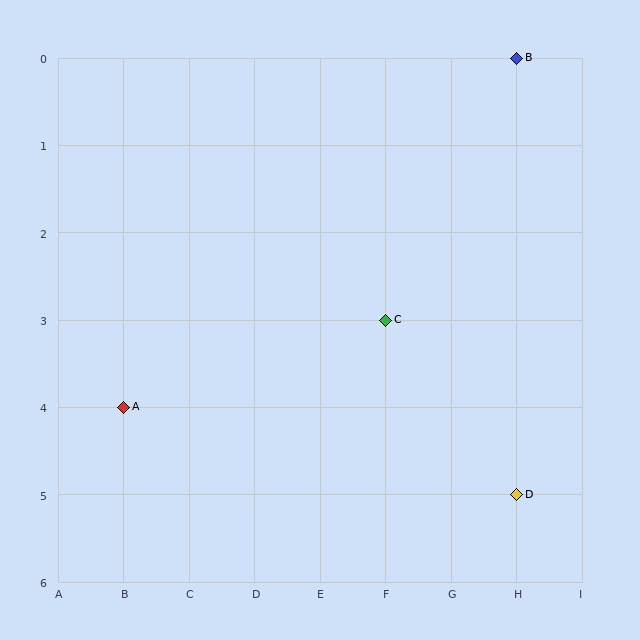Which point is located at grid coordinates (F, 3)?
Point C is at (F, 3).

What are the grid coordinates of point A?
Point A is at grid coordinates (B, 4).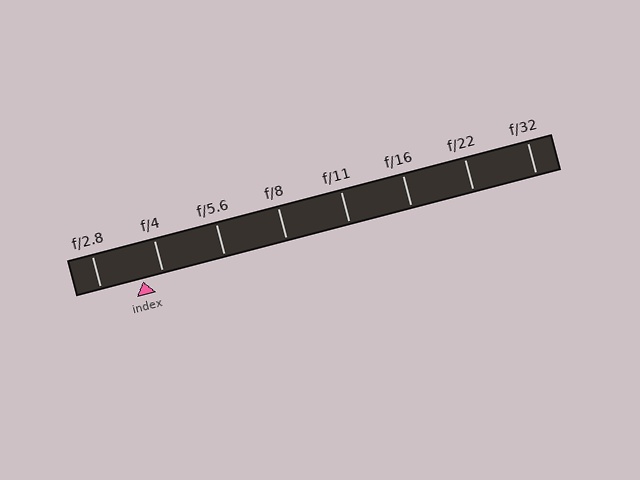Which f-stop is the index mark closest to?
The index mark is closest to f/4.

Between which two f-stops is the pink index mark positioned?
The index mark is between f/2.8 and f/4.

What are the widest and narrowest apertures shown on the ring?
The widest aperture shown is f/2.8 and the narrowest is f/32.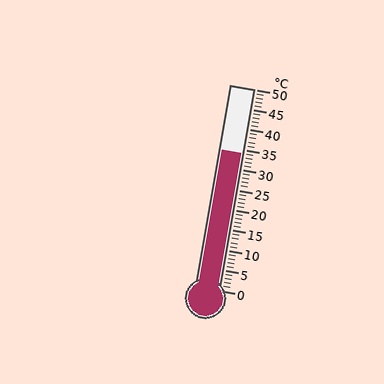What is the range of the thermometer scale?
The thermometer scale ranges from 0°C to 50°C.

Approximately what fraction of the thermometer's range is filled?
The thermometer is filled to approximately 70% of its range.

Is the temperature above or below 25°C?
The temperature is above 25°C.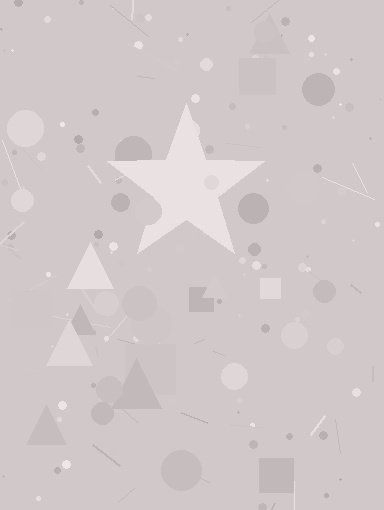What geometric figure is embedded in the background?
A star is embedded in the background.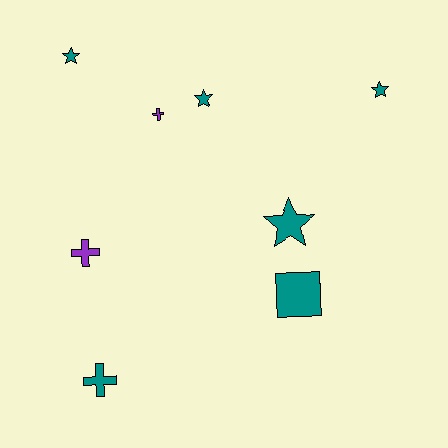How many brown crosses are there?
There are no brown crosses.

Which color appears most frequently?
Teal, with 6 objects.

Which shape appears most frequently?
Star, with 4 objects.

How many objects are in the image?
There are 8 objects.